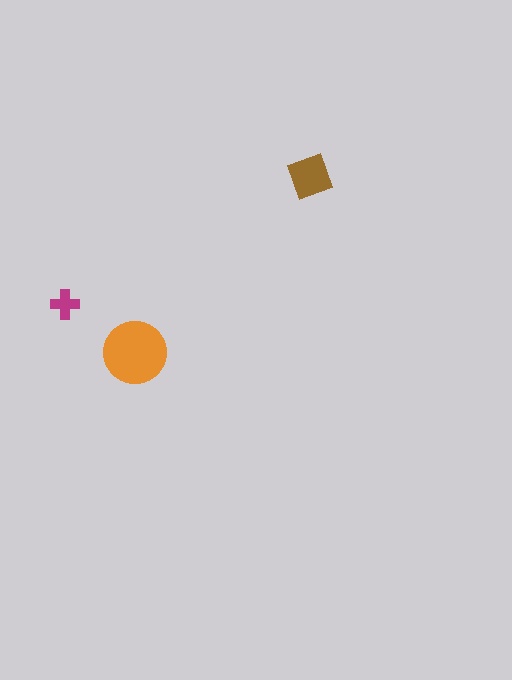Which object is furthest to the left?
The magenta cross is leftmost.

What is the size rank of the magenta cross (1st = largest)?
3rd.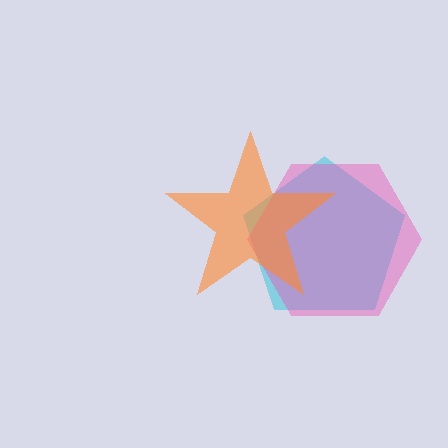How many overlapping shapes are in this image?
There are 3 overlapping shapes in the image.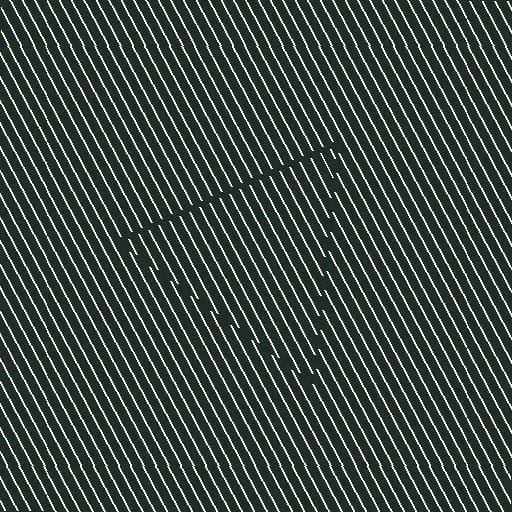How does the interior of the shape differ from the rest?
The interior of the shape contains the same grating, shifted by half a period — the contour is defined by the phase discontinuity where line-ends from the inner and outer gratings abut.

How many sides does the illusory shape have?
3 sides — the line-ends trace a triangle.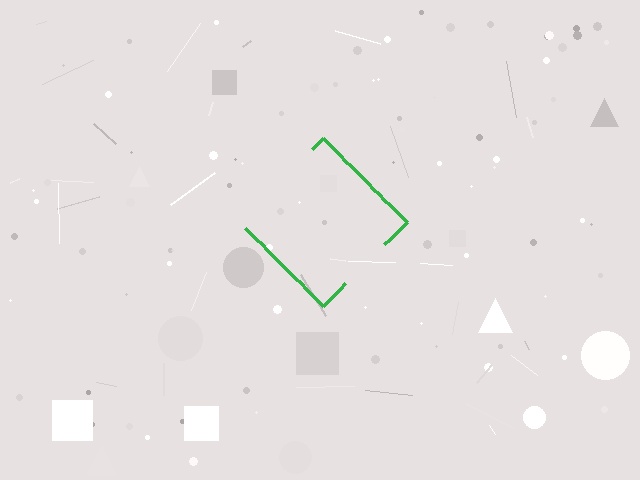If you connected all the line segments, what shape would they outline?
They would outline a diamond.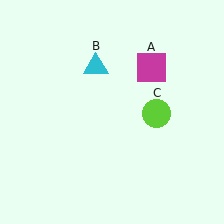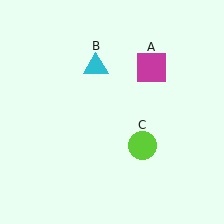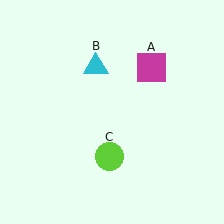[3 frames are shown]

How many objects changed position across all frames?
1 object changed position: lime circle (object C).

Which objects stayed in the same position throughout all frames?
Magenta square (object A) and cyan triangle (object B) remained stationary.